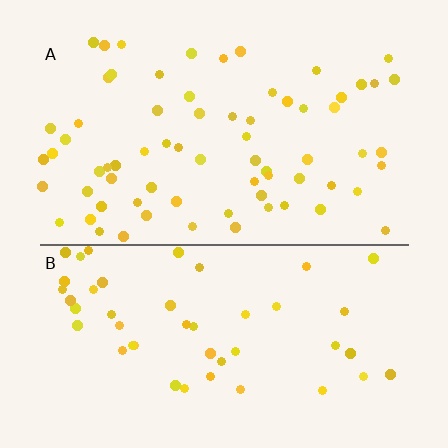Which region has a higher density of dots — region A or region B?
A (the top).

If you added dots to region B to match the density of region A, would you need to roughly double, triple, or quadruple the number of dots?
Approximately double.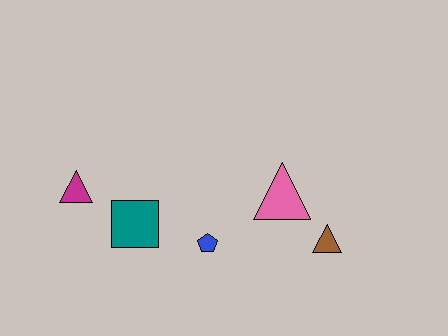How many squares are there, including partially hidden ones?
There is 1 square.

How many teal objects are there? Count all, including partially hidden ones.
There is 1 teal object.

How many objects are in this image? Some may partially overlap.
There are 5 objects.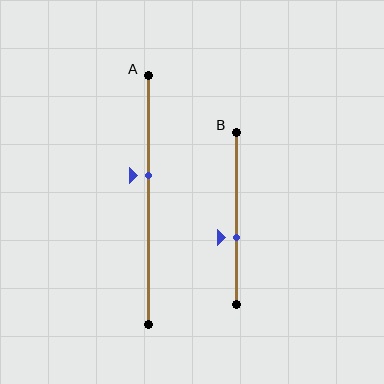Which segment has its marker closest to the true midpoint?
Segment A has its marker closest to the true midpoint.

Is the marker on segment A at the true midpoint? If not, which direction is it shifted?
No, the marker on segment A is shifted upward by about 10% of the segment length.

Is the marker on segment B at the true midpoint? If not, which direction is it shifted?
No, the marker on segment B is shifted downward by about 11% of the segment length.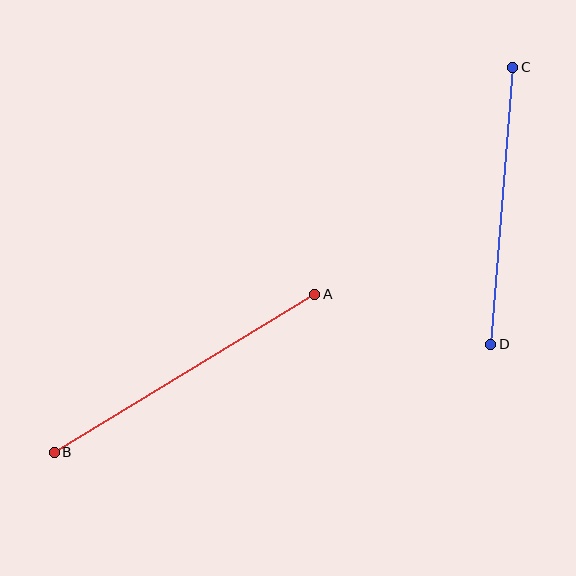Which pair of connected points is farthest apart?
Points A and B are farthest apart.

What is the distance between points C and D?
The distance is approximately 278 pixels.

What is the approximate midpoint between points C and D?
The midpoint is at approximately (502, 206) pixels.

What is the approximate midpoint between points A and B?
The midpoint is at approximately (185, 373) pixels.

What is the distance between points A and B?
The distance is approximately 304 pixels.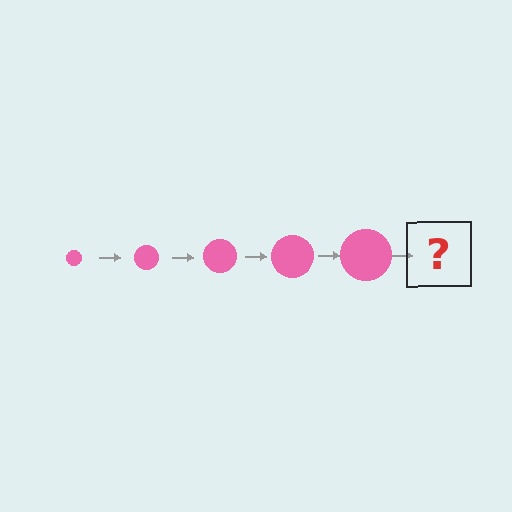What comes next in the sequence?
The next element should be a pink circle, larger than the previous one.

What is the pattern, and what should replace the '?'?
The pattern is that the circle gets progressively larger each step. The '?' should be a pink circle, larger than the previous one.